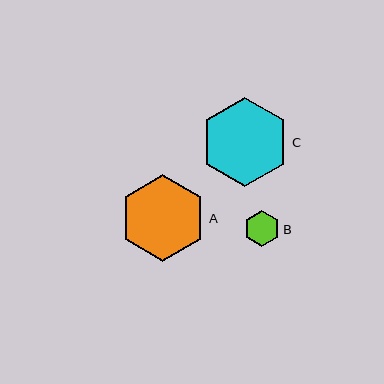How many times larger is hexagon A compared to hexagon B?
Hexagon A is approximately 2.4 times the size of hexagon B.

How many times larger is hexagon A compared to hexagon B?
Hexagon A is approximately 2.4 times the size of hexagon B.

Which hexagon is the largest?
Hexagon C is the largest with a size of approximately 89 pixels.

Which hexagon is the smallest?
Hexagon B is the smallest with a size of approximately 36 pixels.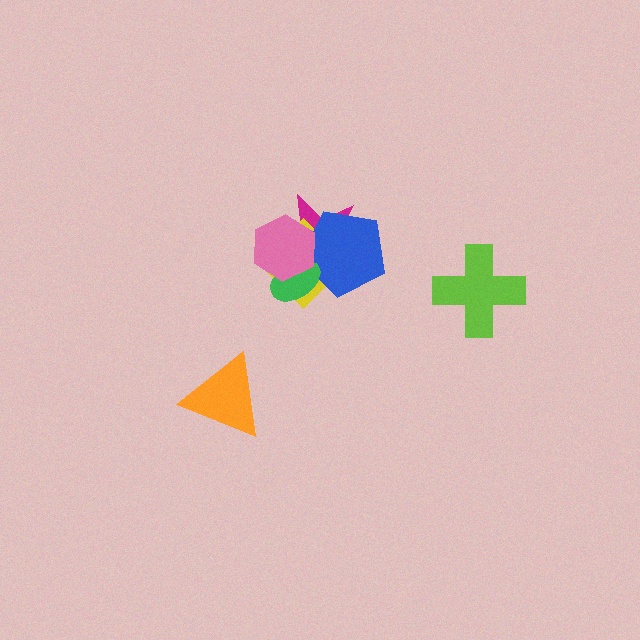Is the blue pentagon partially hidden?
Yes, it is partially covered by another shape.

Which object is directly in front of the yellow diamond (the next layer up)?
The blue pentagon is directly in front of the yellow diamond.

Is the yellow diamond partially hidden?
Yes, it is partially covered by another shape.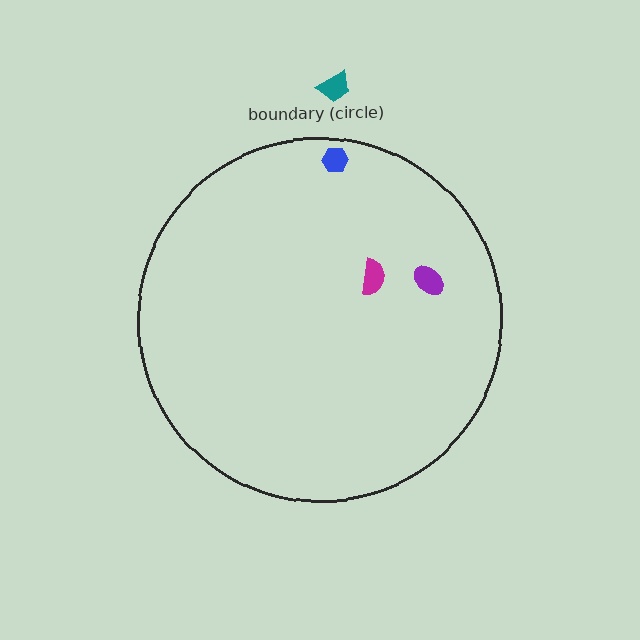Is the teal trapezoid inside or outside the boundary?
Outside.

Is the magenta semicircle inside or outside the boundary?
Inside.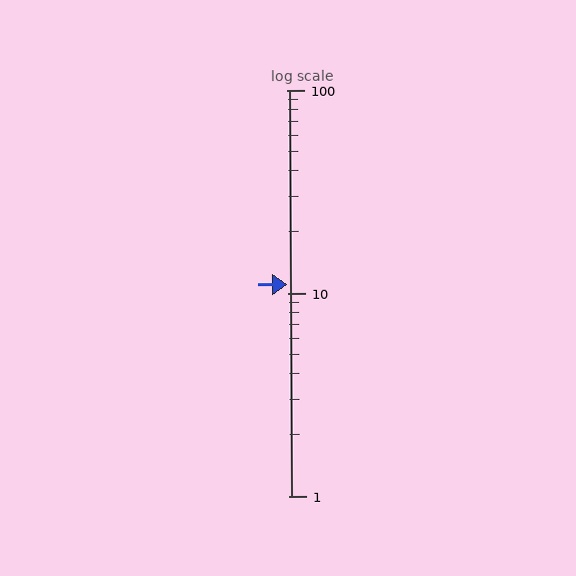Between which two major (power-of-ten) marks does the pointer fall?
The pointer is between 10 and 100.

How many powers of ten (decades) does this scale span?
The scale spans 2 decades, from 1 to 100.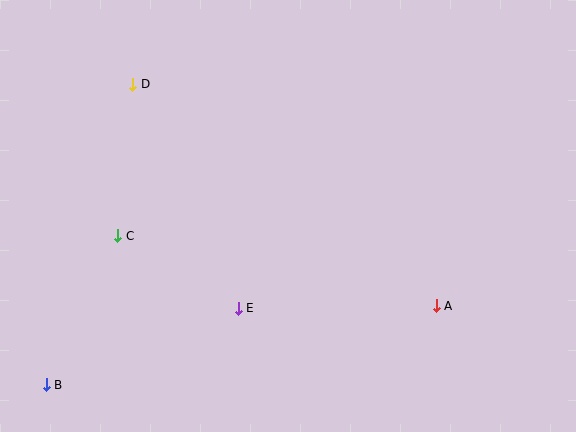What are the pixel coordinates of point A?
Point A is at (436, 306).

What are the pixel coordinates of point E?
Point E is at (238, 308).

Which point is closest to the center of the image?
Point E at (238, 308) is closest to the center.